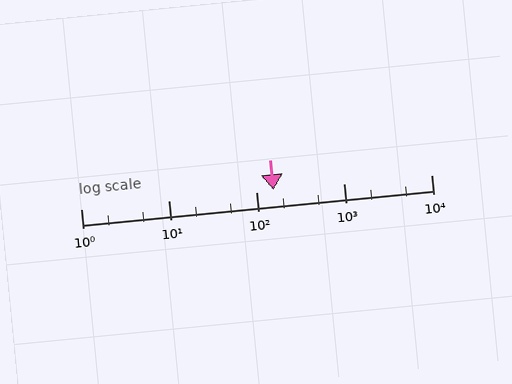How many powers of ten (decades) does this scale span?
The scale spans 4 decades, from 1 to 10000.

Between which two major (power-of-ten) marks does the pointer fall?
The pointer is between 100 and 1000.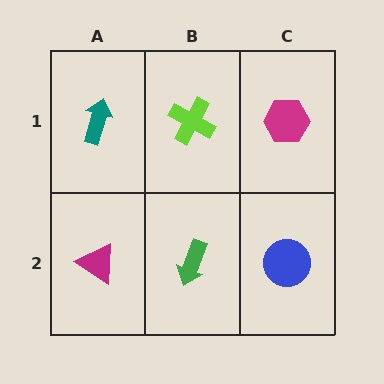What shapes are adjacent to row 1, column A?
A magenta triangle (row 2, column A), a lime cross (row 1, column B).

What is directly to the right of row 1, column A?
A lime cross.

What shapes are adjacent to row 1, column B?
A green arrow (row 2, column B), a teal arrow (row 1, column A), a magenta hexagon (row 1, column C).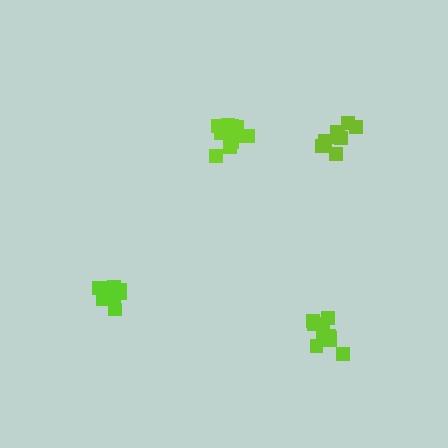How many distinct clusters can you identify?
There are 4 distinct clusters.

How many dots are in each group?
Group 1: 11 dots, Group 2: 10 dots, Group 3: 12 dots, Group 4: 8 dots (41 total).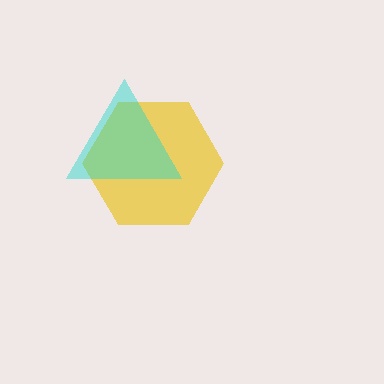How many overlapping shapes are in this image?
There are 2 overlapping shapes in the image.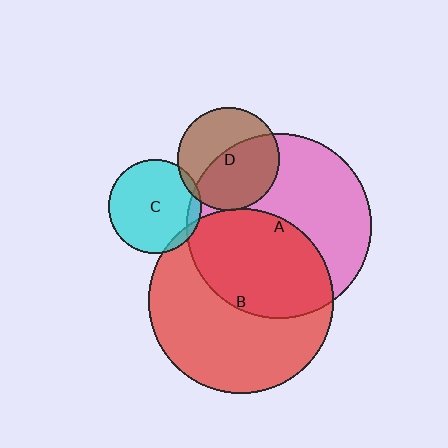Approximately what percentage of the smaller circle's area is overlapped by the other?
Approximately 5%.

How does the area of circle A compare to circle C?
Approximately 3.9 times.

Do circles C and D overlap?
Yes.